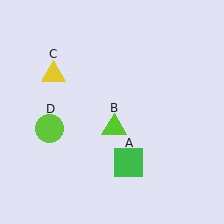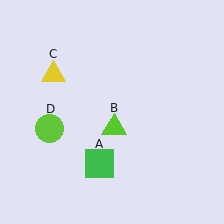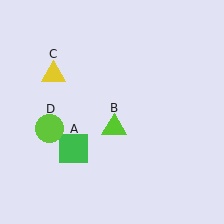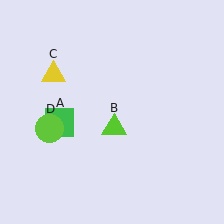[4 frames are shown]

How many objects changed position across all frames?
1 object changed position: green square (object A).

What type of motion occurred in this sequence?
The green square (object A) rotated clockwise around the center of the scene.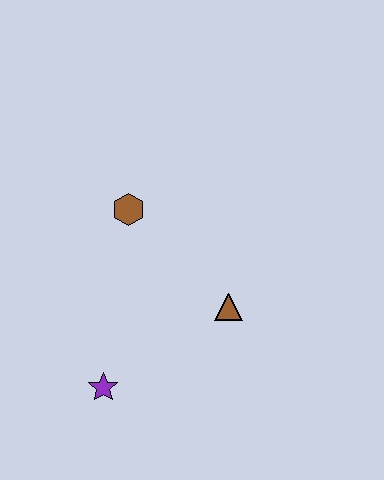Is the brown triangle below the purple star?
No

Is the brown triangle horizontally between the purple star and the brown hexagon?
No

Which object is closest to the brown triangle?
The brown hexagon is closest to the brown triangle.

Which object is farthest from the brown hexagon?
The purple star is farthest from the brown hexagon.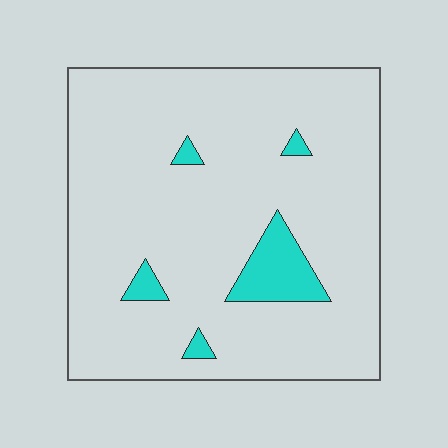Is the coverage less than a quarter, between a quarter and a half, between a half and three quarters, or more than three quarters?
Less than a quarter.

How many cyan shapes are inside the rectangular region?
5.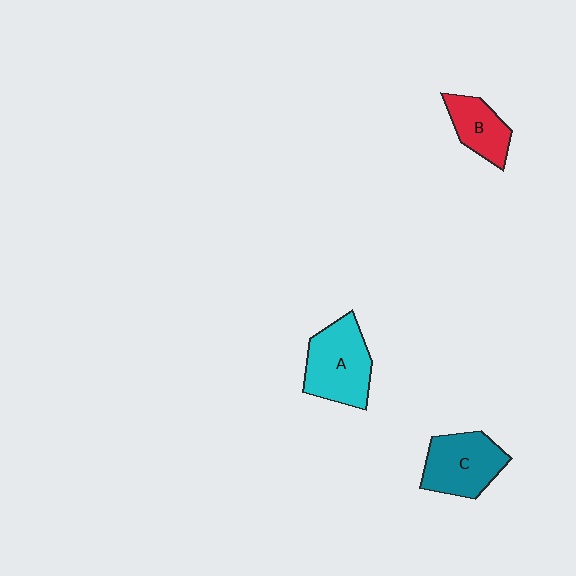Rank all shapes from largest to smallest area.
From largest to smallest: A (cyan), C (teal), B (red).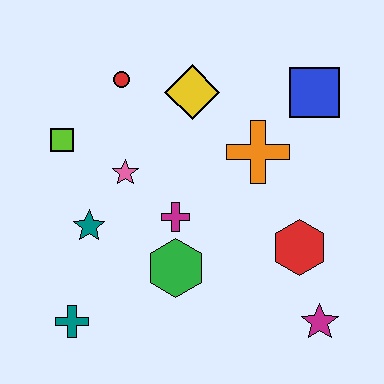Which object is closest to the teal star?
The pink star is closest to the teal star.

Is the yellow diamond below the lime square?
No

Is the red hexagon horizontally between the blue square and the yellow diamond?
Yes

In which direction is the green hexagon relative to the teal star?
The green hexagon is to the right of the teal star.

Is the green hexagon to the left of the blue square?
Yes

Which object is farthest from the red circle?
The magenta star is farthest from the red circle.